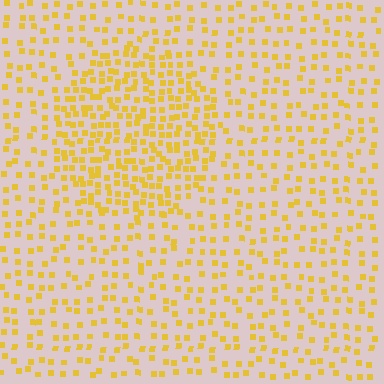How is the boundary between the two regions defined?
The boundary is defined by a change in element density (approximately 2.0x ratio). All elements are the same color, size, and shape.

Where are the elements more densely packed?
The elements are more densely packed inside the circle boundary.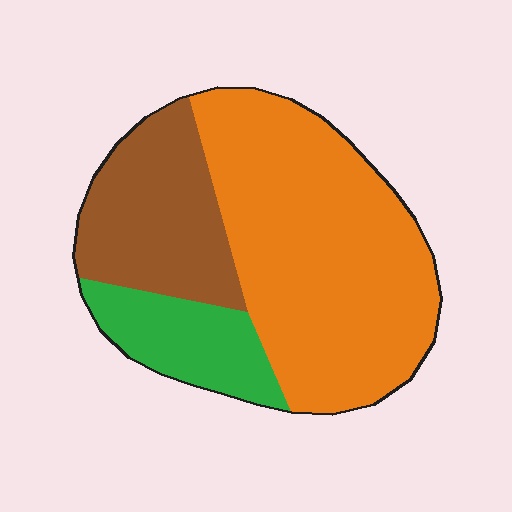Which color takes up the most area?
Orange, at roughly 60%.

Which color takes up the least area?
Green, at roughly 15%.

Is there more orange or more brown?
Orange.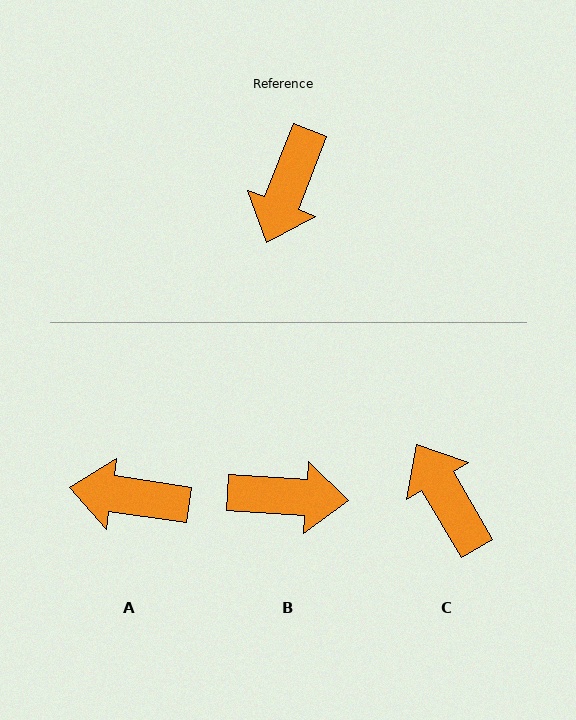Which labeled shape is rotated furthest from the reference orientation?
C, about 128 degrees away.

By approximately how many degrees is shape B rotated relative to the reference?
Approximately 108 degrees counter-clockwise.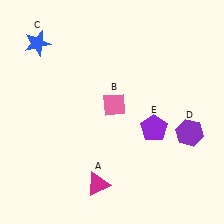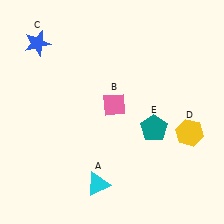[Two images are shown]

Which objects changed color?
A changed from magenta to cyan. D changed from purple to yellow. E changed from purple to teal.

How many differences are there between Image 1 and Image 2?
There are 3 differences between the two images.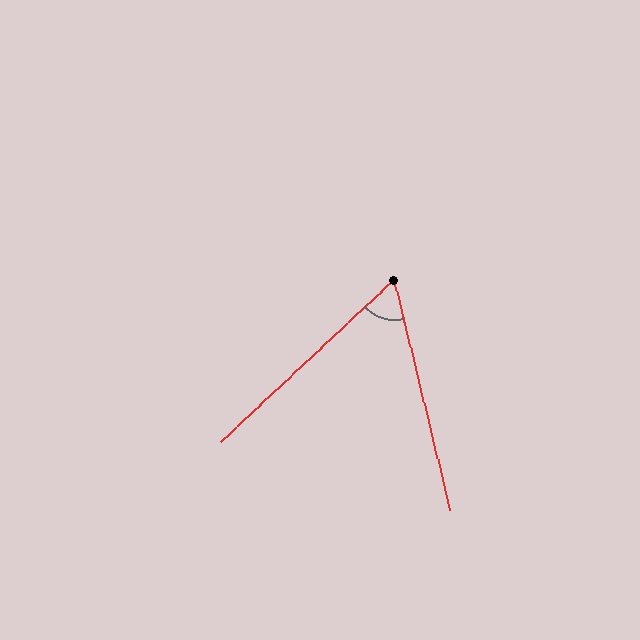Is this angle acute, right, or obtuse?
It is acute.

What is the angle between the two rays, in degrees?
Approximately 61 degrees.